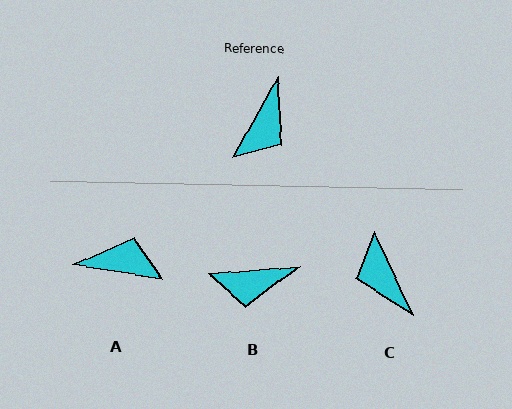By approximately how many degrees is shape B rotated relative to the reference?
Approximately 57 degrees clockwise.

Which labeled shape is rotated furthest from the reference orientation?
C, about 126 degrees away.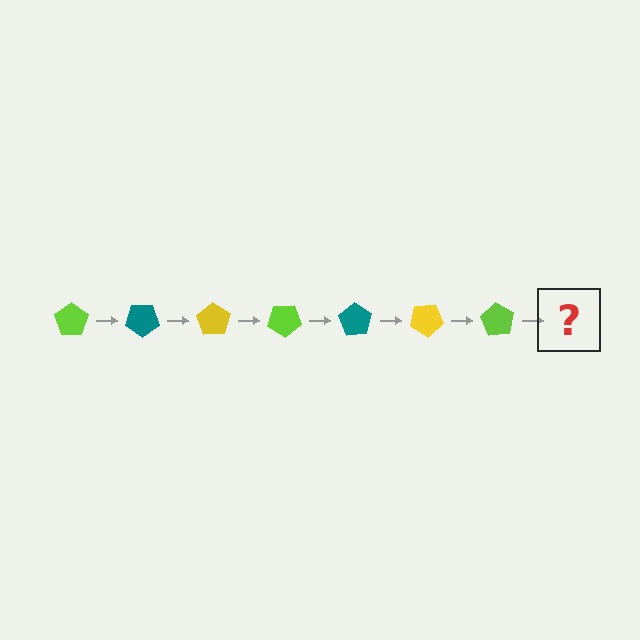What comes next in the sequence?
The next element should be a teal pentagon, rotated 245 degrees from the start.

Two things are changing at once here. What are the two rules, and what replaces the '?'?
The two rules are that it rotates 35 degrees each step and the color cycles through lime, teal, and yellow. The '?' should be a teal pentagon, rotated 245 degrees from the start.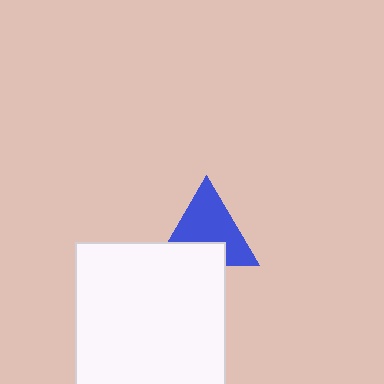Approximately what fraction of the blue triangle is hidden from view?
Roughly 32% of the blue triangle is hidden behind the white square.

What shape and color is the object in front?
The object in front is a white square.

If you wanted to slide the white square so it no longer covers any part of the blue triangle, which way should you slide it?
Slide it down — that is the most direct way to separate the two shapes.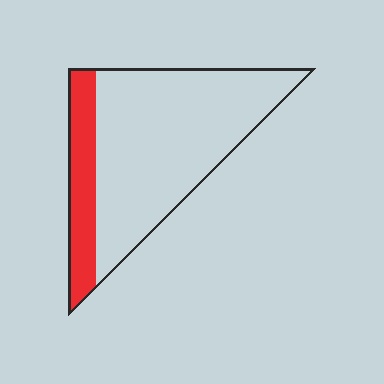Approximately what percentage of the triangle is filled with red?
Approximately 20%.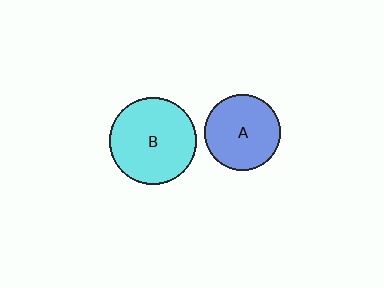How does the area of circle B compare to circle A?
Approximately 1.3 times.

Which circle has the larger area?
Circle B (cyan).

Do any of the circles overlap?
No, none of the circles overlap.